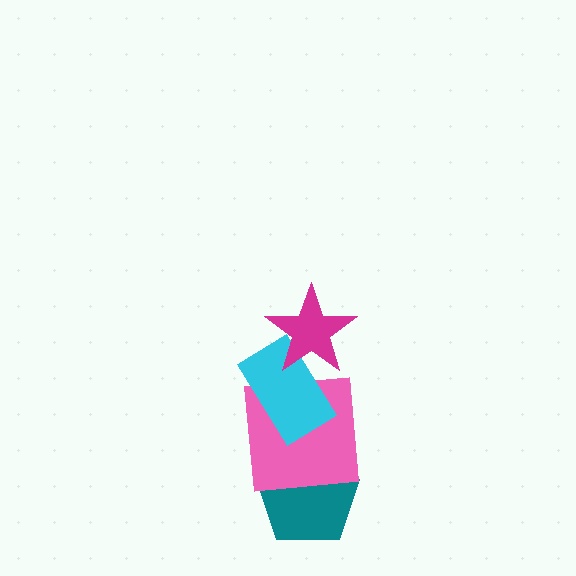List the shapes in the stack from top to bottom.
From top to bottom: the magenta star, the cyan rectangle, the pink square, the teal pentagon.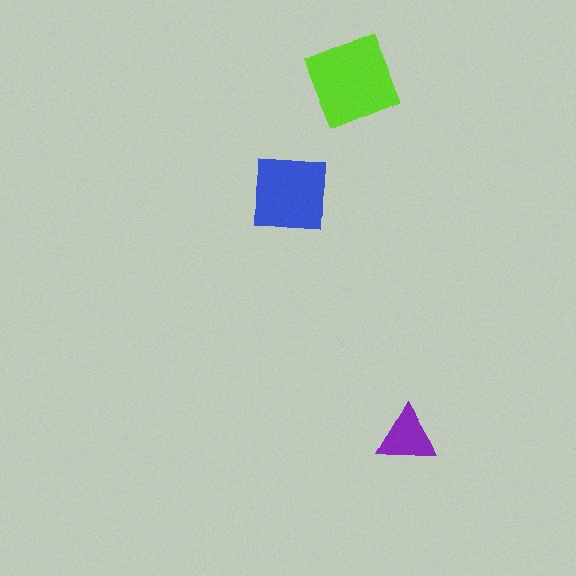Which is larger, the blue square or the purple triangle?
The blue square.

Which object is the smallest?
The purple triangle.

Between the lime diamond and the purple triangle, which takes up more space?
The lime diamond.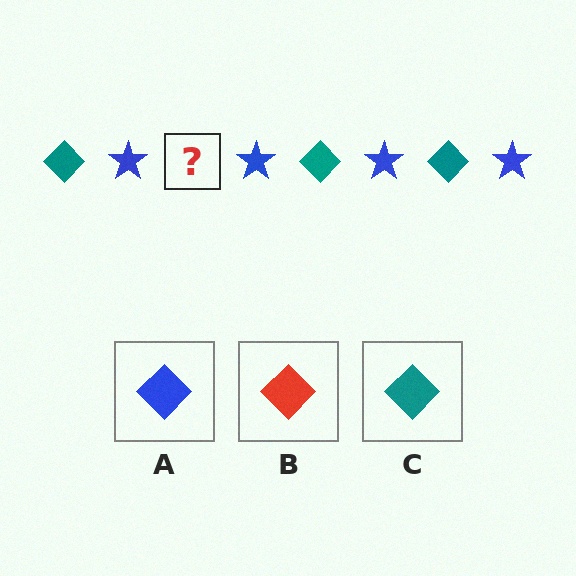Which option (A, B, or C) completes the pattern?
C.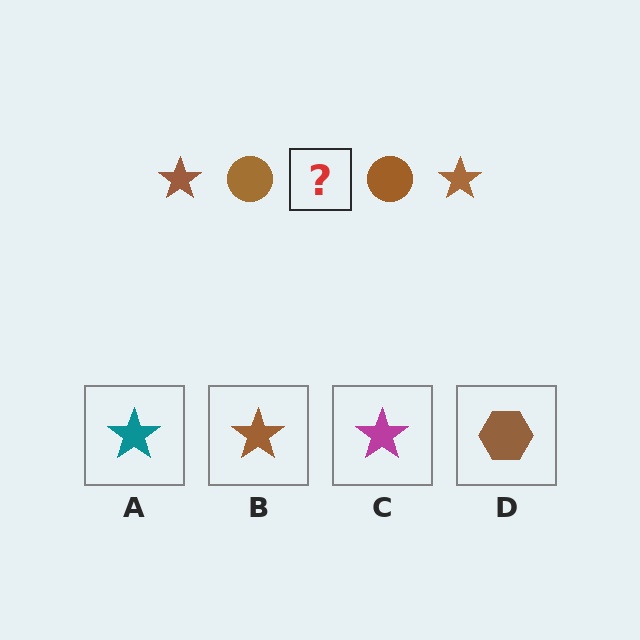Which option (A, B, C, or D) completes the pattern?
B.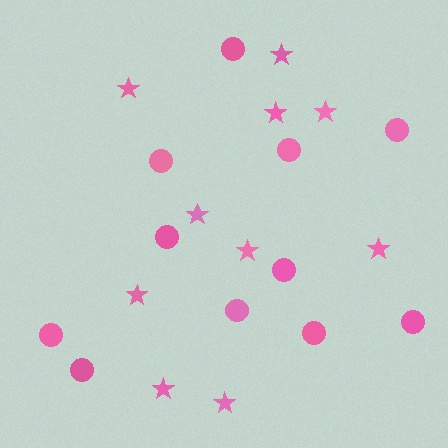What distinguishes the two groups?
There are 2 groups: one group of stars (10) and one group of circles (11).